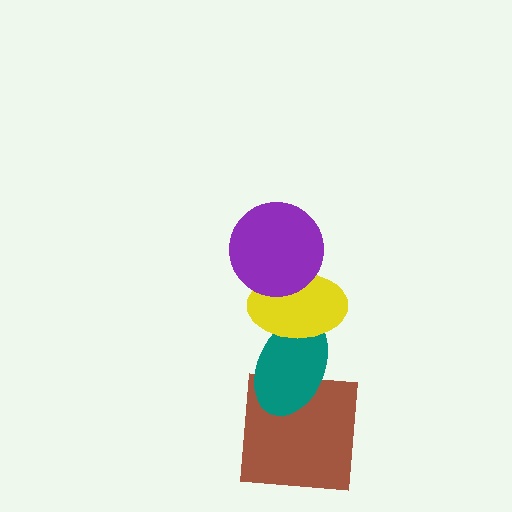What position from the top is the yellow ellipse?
The yellow ellipse is 2nd from the top.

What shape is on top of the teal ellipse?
The yellow ellipse is on top of the teal ellipse.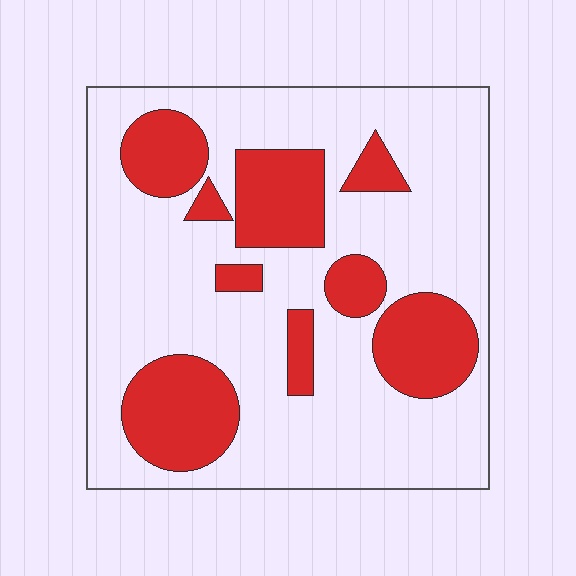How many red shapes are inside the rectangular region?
9.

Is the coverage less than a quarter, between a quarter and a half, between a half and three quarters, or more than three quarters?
Between a quarter and a half.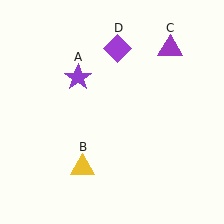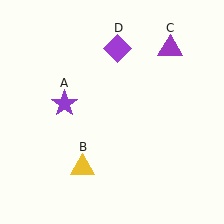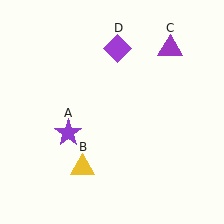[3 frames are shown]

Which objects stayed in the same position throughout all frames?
Yellow triangle (object B) and purple triangle (object C) and purple diamond (object D) remained stationary.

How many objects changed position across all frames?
1 object changed position: purple star (object A).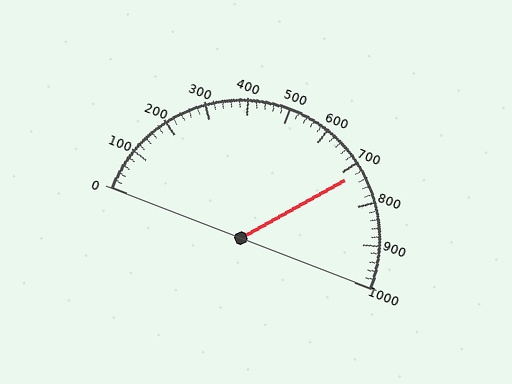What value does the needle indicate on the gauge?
The needle indicates approximately 720.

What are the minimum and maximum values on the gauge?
The gauge ranges from 0 to 1000.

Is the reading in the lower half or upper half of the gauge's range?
The reading is in the upper half of the range (0 to 1000).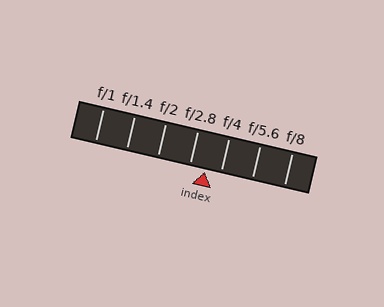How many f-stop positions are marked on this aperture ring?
There are 7 f-stop positions marked.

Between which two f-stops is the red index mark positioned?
The index mark is between f/2.8 and f/4.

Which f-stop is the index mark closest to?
The index mark is closest to f/4.